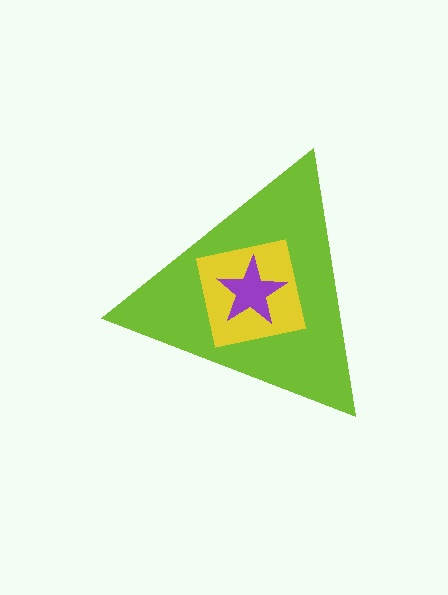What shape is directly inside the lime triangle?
The yellow square.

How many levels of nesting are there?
3.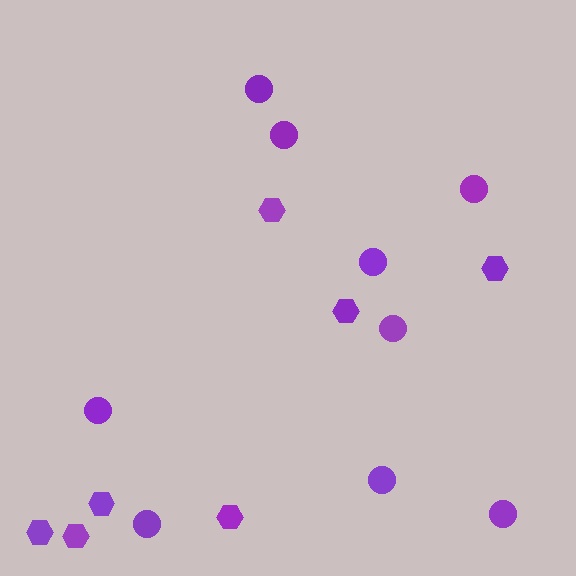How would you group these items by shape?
There are 2 groups: one group of hexagons (7) and one group of circles (9).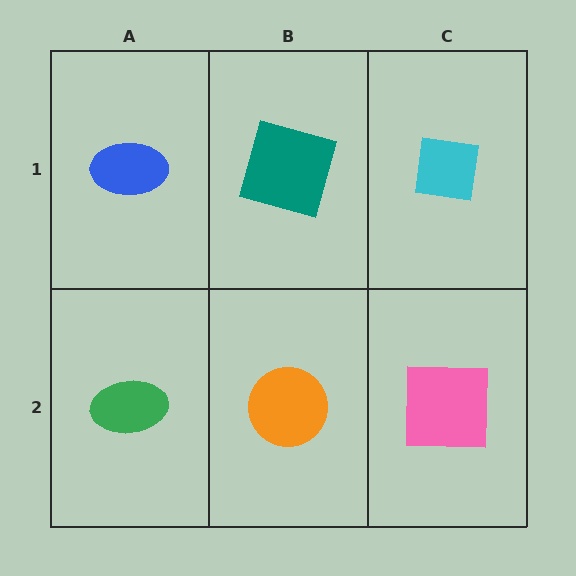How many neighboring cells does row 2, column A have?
2.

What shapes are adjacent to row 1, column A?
A green ellipse (row 2, column A), a teal square (row 1, column B).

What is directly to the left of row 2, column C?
An orange circle.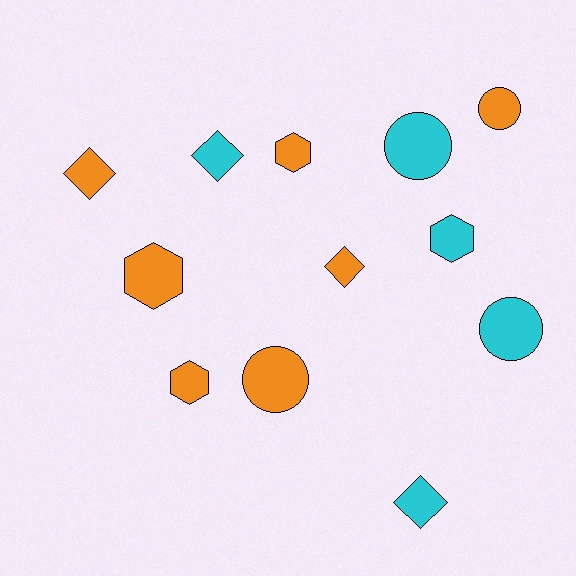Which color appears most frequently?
Orange, with 7 objects.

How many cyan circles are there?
There are 2 cyan circles.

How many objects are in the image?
There are 12 objects.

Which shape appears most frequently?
Circle, with 4 objects.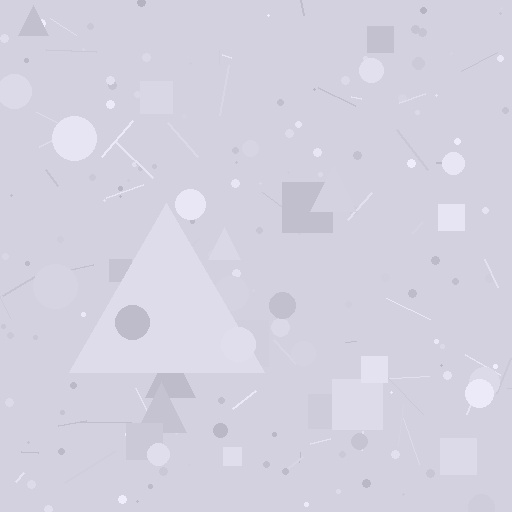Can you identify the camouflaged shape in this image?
The camouflaged shape is a triangle.